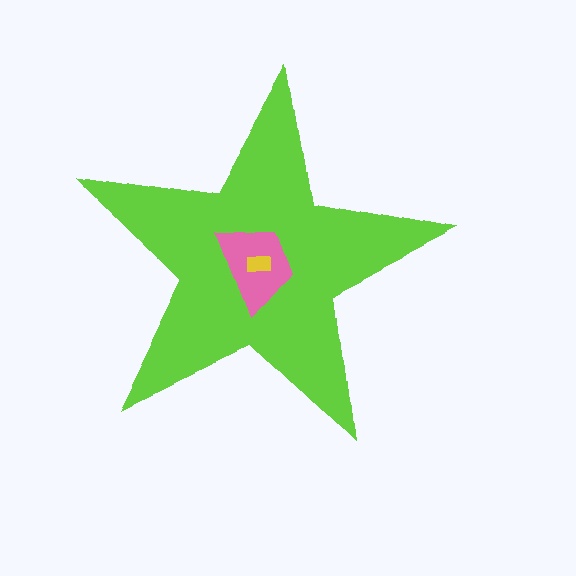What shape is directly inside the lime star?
The pink trapezoid.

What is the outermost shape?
The lime star.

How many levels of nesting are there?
3.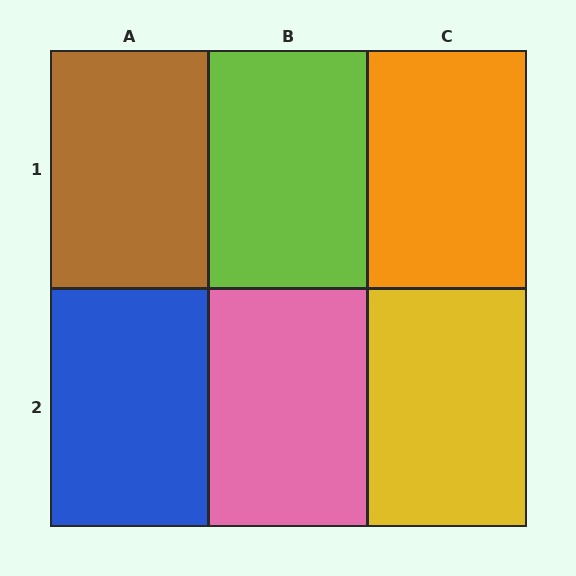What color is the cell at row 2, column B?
Pink.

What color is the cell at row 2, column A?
Blue.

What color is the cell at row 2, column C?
Yellow.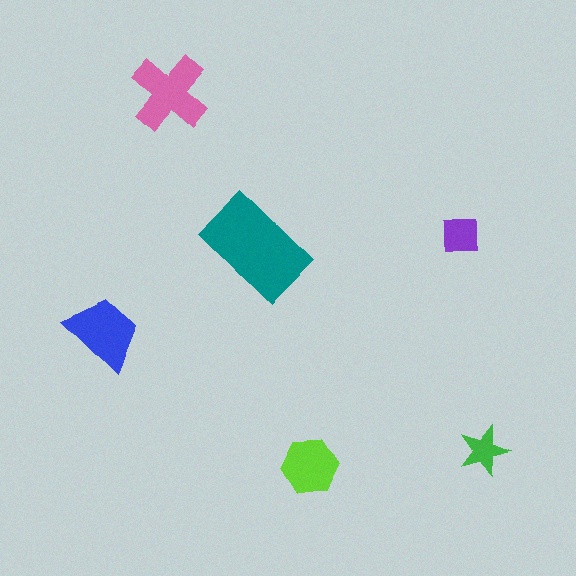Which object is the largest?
The teal rectangle.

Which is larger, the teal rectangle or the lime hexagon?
The teal rectangle.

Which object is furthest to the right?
The green star is rightmost.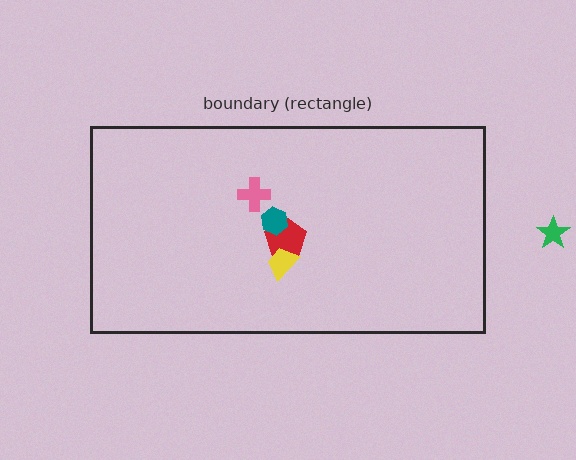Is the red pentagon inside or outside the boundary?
Inside.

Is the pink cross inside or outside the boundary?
Inside.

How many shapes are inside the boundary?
4 inside, 1 outside.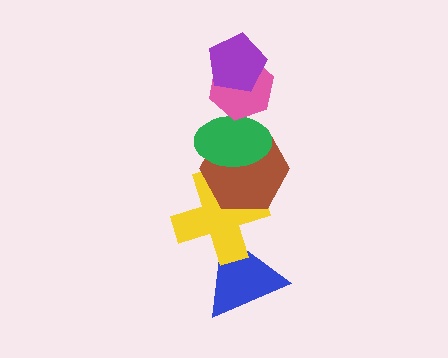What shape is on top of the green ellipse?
The pink hexagon is on top of the green ellipse.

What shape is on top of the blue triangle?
The yellow cross is on top of the blue triangle.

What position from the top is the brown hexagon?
The brown hexagon is 4th from the top.